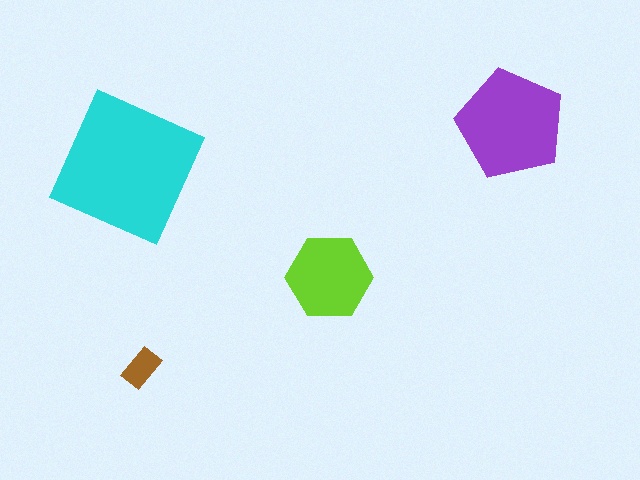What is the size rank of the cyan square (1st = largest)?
1st.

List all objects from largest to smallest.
The cyan square, the purple pentagon, the lime hexagon, the brown rectangle.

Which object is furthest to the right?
The purple pentagon is rightmost.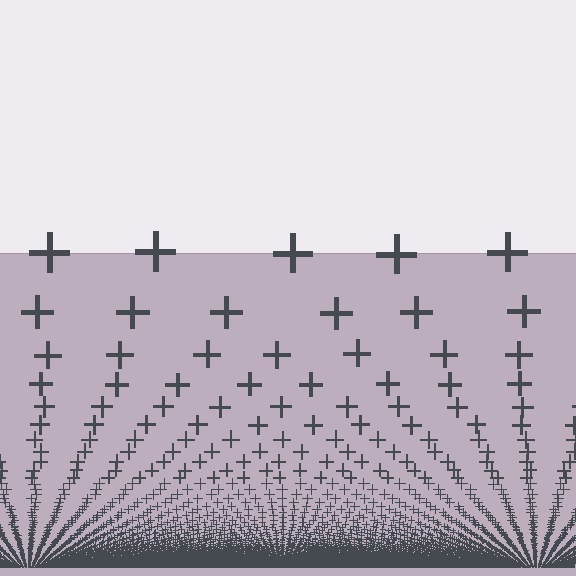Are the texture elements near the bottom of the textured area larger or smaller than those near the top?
Smaller. The gradient is inverted — elements near the bottom are smaller and denser.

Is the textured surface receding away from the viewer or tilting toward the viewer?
The surface appears to tilt toward the viewer. Texture elements get larger and sparser toward the top.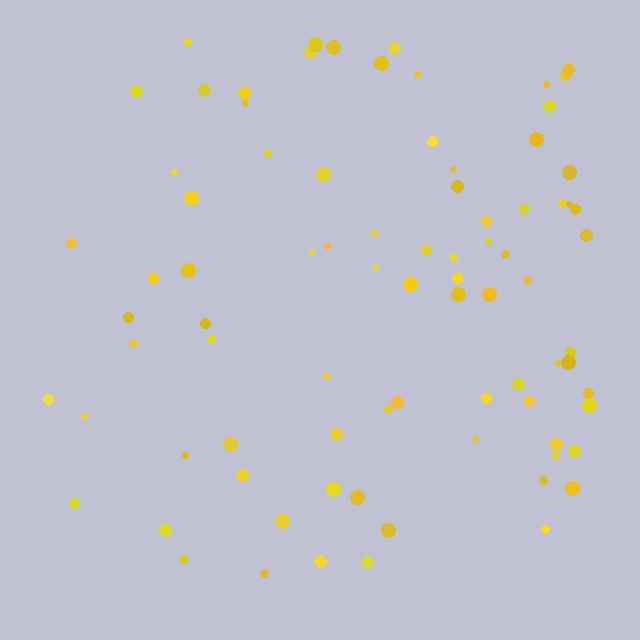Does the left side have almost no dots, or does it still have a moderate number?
Still a moderate number, just noticeably fewer than the right.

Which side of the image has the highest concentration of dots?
The right.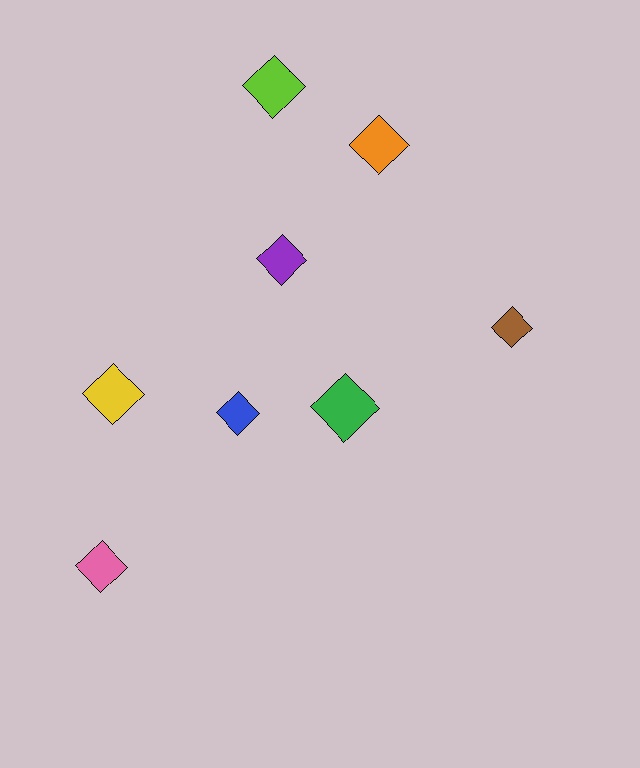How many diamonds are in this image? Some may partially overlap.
There are 8 diamonds.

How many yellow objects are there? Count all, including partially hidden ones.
There is 1 yellow object.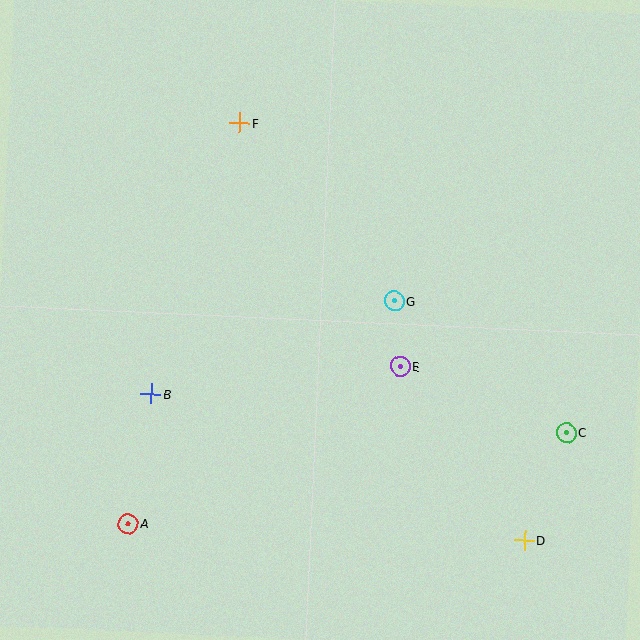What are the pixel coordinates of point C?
Point C is at (566, 433).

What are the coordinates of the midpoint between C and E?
The midpoint between C and E is at (483, 399).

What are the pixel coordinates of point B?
Point B is at (151, 394).